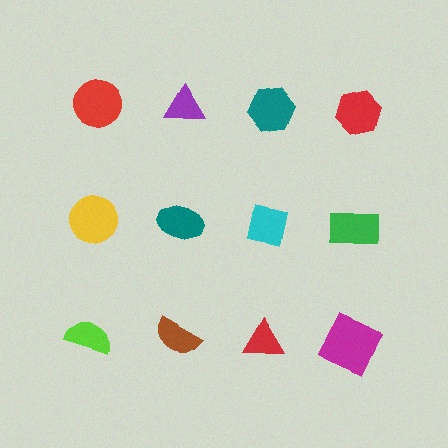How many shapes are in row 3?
4 shapes.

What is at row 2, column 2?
A teal ellipse.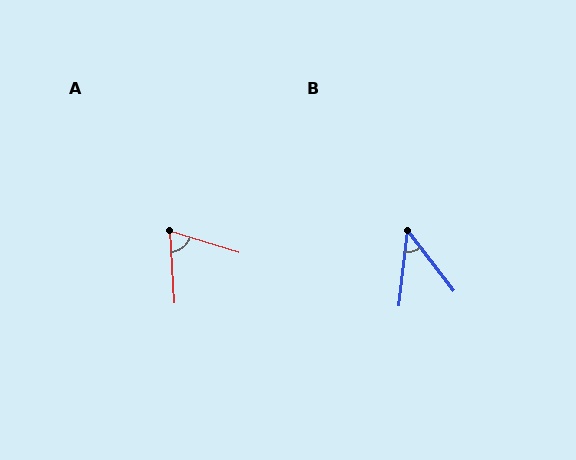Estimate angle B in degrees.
Approximately 44 degrees.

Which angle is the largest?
A, at approximately 69 degrees.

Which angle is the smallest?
B, at approximately 44 degrees.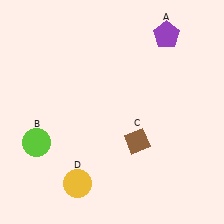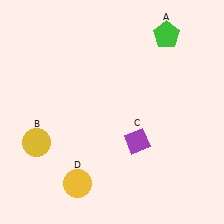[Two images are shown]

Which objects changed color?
A changed from purple to green. B changed from lime to yellow. C changed from brown to purple.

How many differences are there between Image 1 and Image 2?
There are 3 differences between the two images.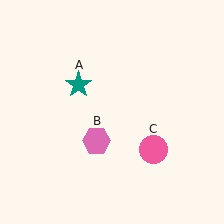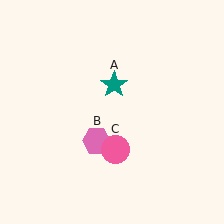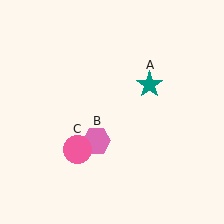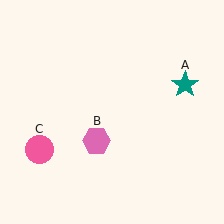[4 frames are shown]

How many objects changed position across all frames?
2 objects changed position: teal star (object A), pink circle (object C).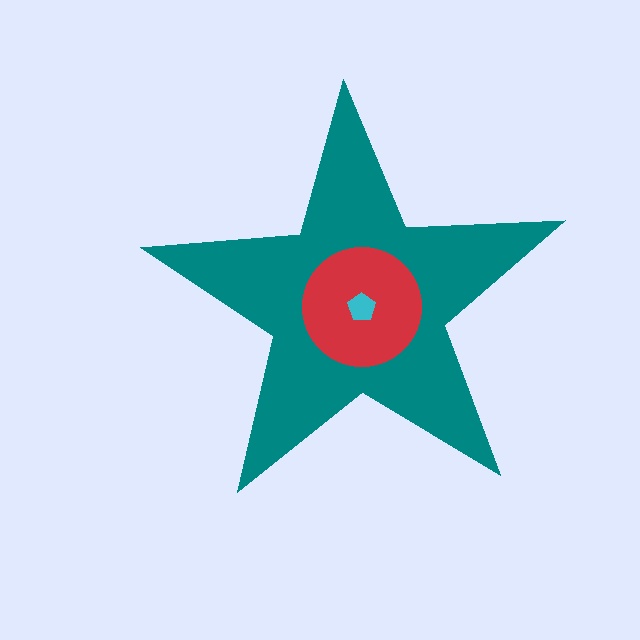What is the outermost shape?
The teal star.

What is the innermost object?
The cyan pentagon.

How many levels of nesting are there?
3.